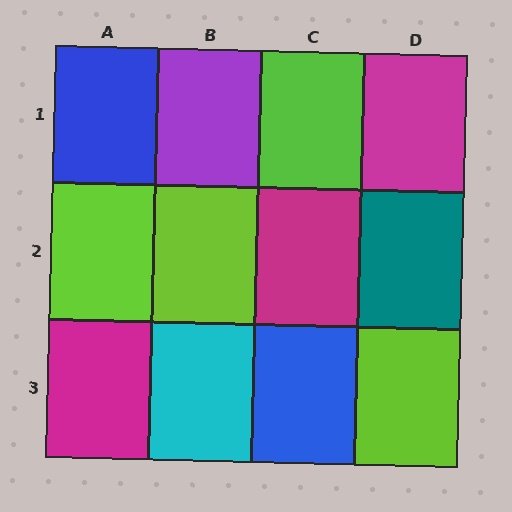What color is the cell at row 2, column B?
Lime.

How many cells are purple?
1 cell is purple.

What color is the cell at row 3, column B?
Cyan.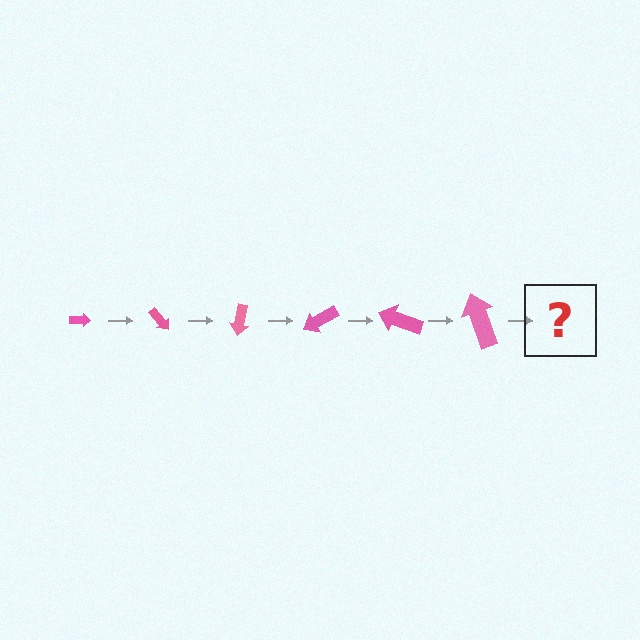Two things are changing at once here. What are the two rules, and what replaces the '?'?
The two rules are that the arrow grows larger each step and it rotates 50 degrees each step. The '?' should be an arrow, larger than the previous one and rotated 300 degrees from the start.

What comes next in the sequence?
The next element should be an arrow, larger than the previous one and rotated 300 degrees from the start.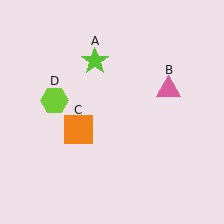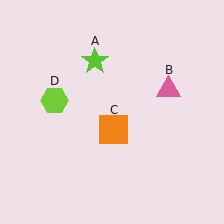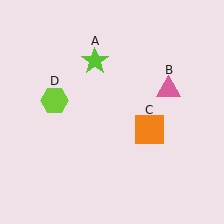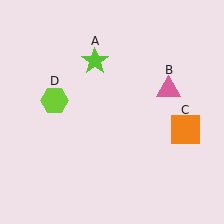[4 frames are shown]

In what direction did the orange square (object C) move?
The orange square (object C) moved right.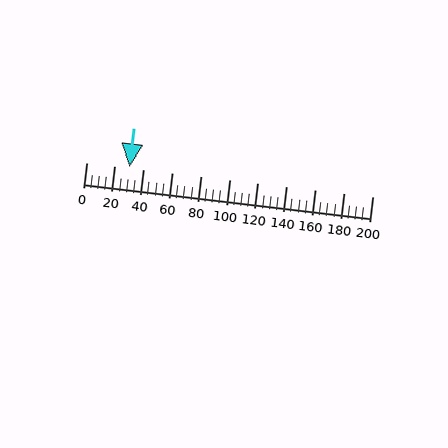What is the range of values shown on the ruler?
The ruler shows values from 0 to 200.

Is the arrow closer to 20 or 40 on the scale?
The arrow is closer to 40.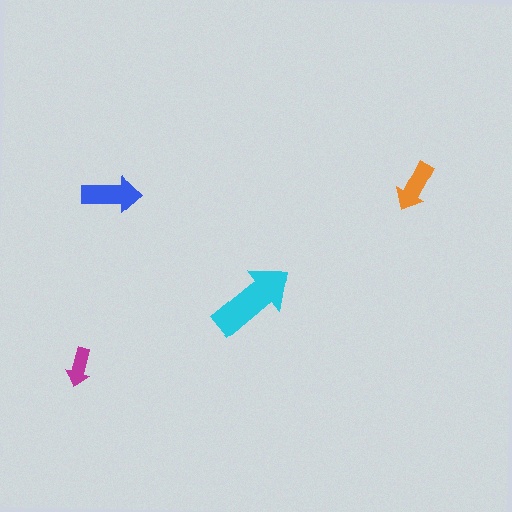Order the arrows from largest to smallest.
the cyan one, the blue one, the orange one, the magenta one.